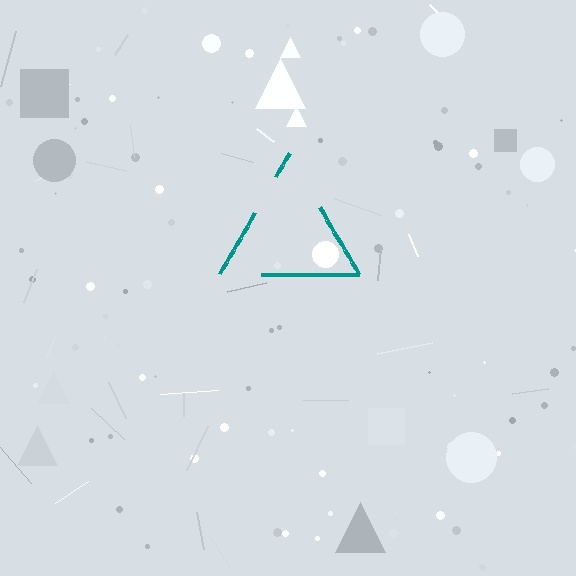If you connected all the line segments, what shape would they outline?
They would outline a triangle.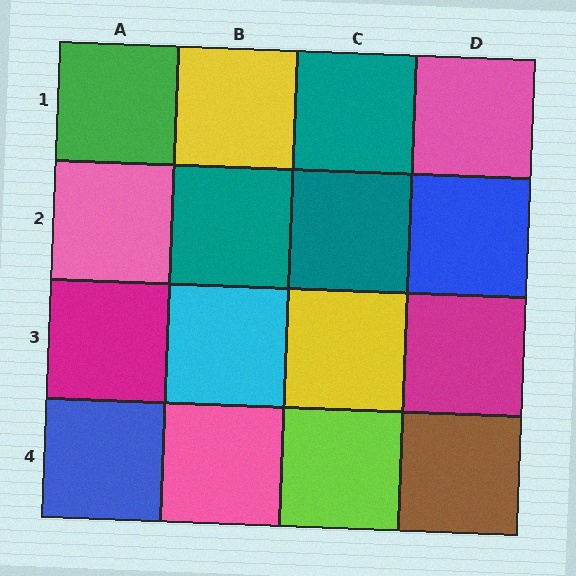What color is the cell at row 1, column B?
Yellow.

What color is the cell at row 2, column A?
Pink.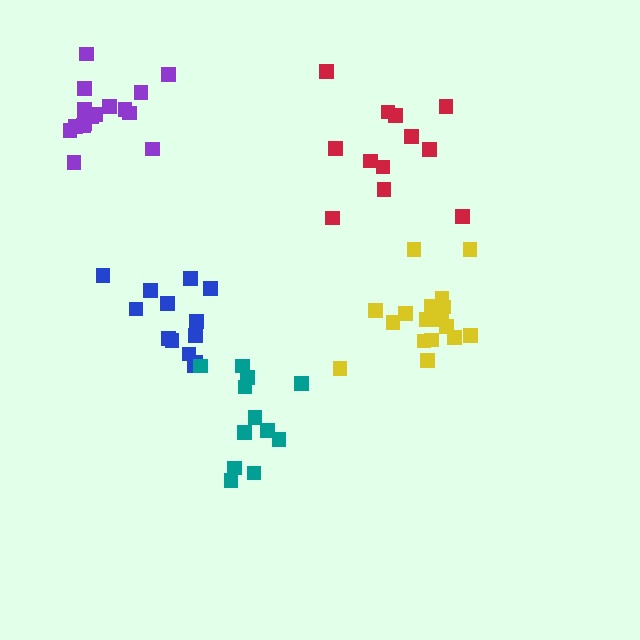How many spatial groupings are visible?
There are 5 spatial groupings.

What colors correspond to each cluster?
The clusters are colored: yellow, red, blue, purple, teal.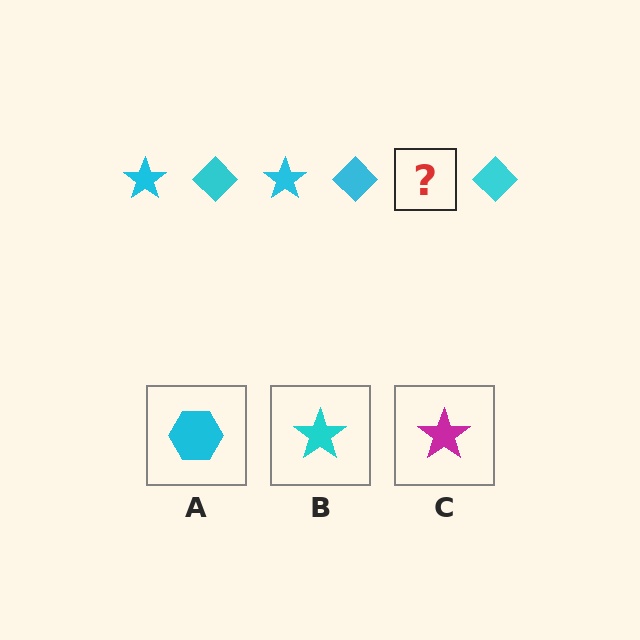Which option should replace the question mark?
Option B.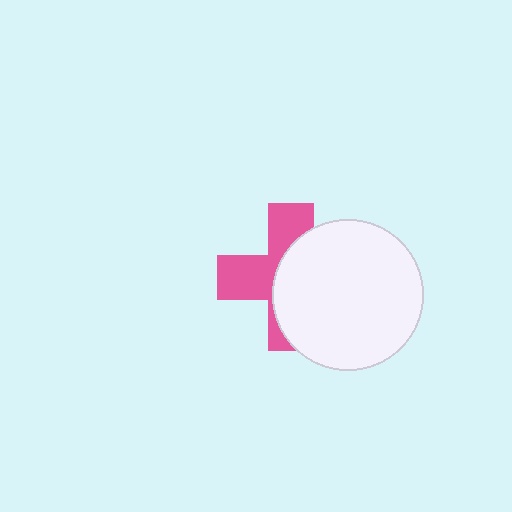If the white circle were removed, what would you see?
You would see the complete pink cross.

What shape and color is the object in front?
The object in front is a white circle.